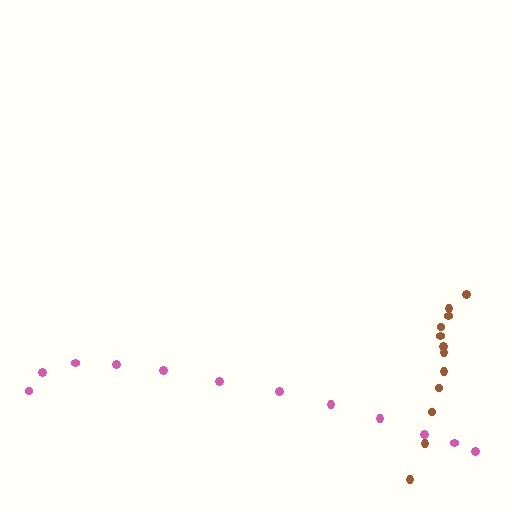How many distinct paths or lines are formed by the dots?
There are 2 distinct paths.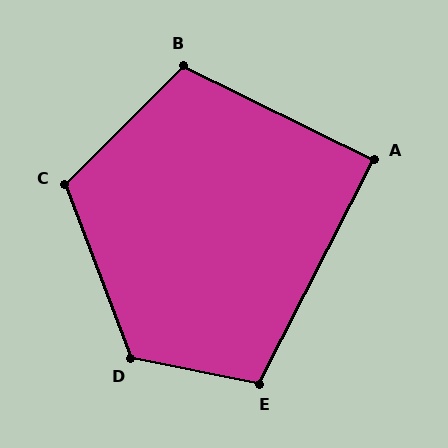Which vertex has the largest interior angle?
D, at approximately 122 degrees.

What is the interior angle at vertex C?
Approximately 115 degrees (obtuse).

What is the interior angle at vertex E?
Approximately 106 degrees (obtuse).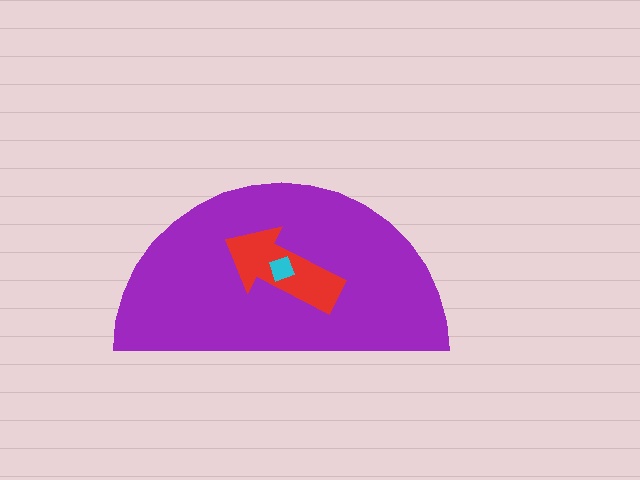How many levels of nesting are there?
3.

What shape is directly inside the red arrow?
The cyan diamond.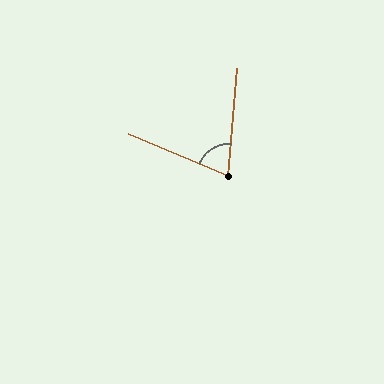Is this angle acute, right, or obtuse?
It is acute.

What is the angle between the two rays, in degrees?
Approximately 72 degrees.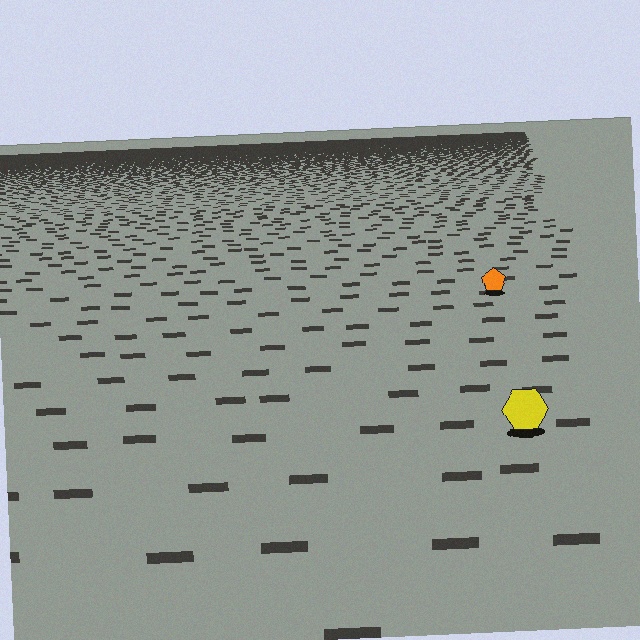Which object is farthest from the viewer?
The orange pentagon is farthest from the viewer. It appears smaller and the ground texture around it is denser.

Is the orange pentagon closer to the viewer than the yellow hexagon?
No. The yellow hexagon is closer — you can tell from the texture gradient: the ground texture is coarser near it.